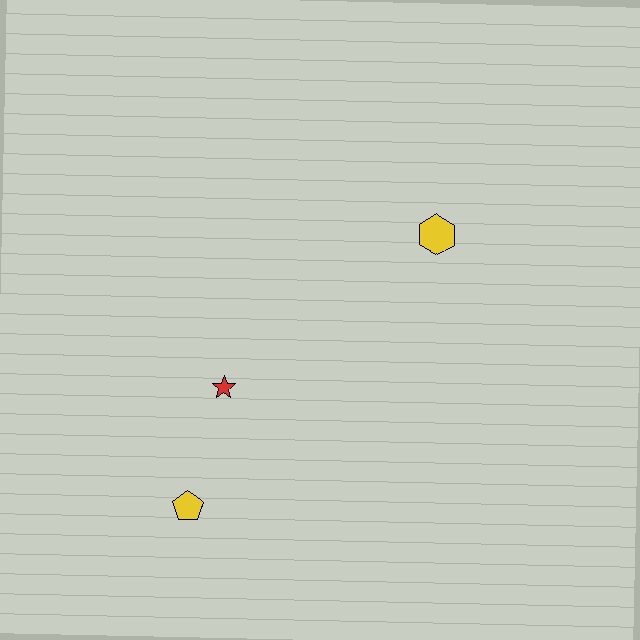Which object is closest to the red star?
The yellow pentagon is closest to the red star.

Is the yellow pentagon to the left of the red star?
Yes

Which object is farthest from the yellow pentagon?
The yellow hexagon is farthest from the yellow pentagon.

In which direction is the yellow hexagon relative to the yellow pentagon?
The yellow hexagon is above the yellow pentagon.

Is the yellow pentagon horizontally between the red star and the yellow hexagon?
No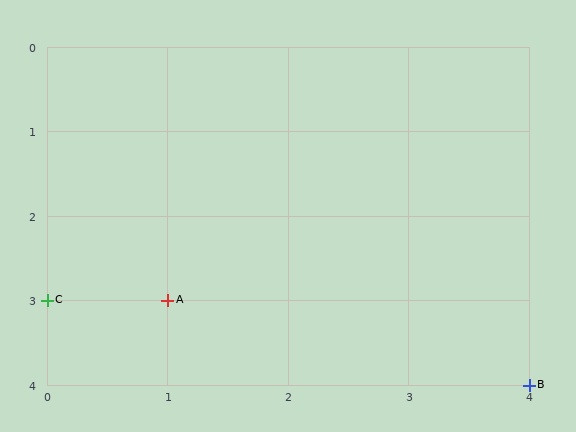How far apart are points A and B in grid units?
Points A and B are 3 columns and 1 row apart (about 3.2 grid units diagonally).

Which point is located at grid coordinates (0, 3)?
Point C is at (0, 3).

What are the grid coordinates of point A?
Point A is at grid coordinates (1, 3).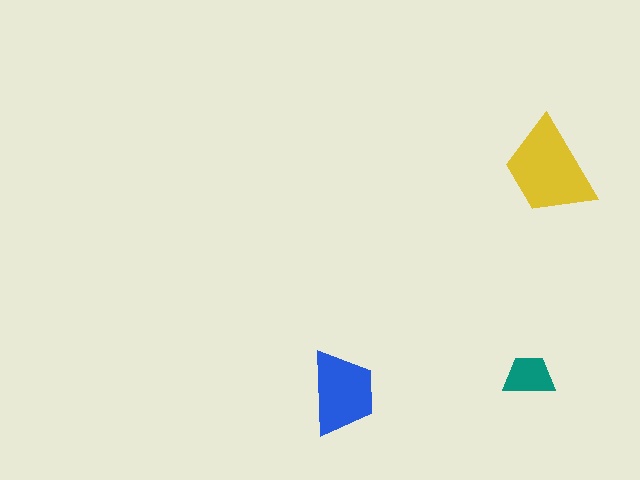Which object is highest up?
The yellow trapezoid is topmost.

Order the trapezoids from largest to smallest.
the yellow one, the blue one, the teal one.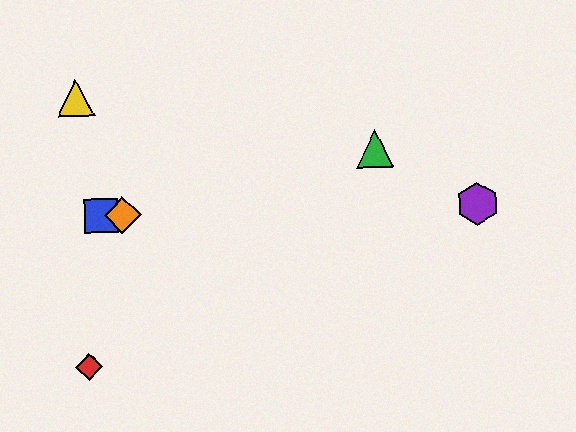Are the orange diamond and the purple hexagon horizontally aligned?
Yes, both are at y≈215.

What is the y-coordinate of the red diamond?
The red diamond is at y≈367.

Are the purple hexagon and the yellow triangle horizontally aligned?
No, the purple hexagon is at y≈204 and the yellow triangle is at y≈98.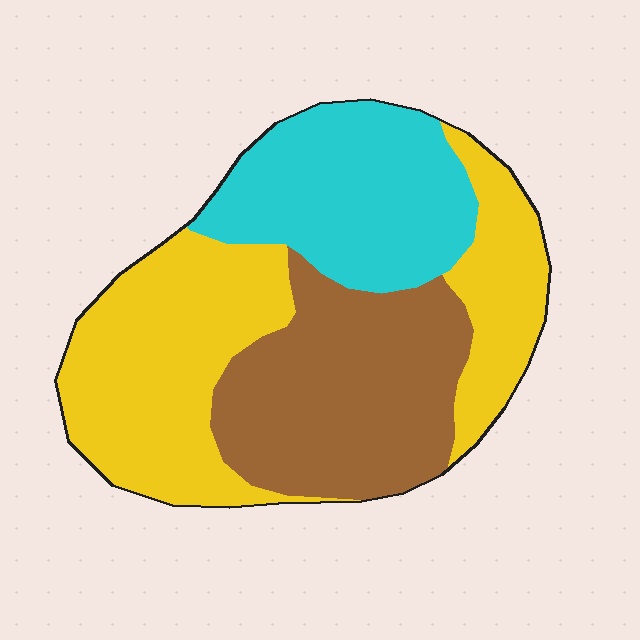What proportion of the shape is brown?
Brown covers roughly 30% of the shape.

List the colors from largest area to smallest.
From largest to smallest: yellow, brown, cyan.